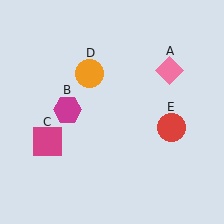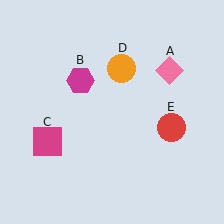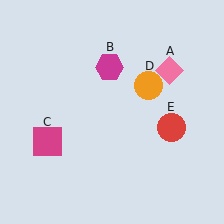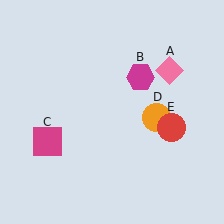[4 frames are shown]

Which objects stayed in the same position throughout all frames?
Pink diamond (object A) and magenta square (object C) and red circle (object E) remained stationary.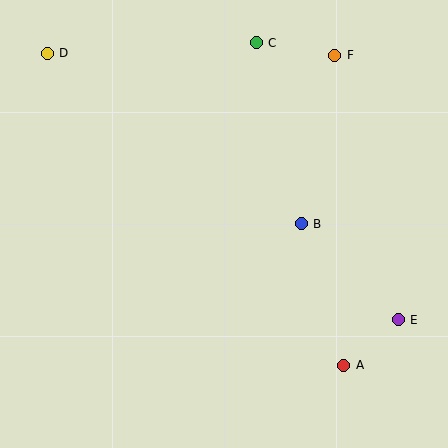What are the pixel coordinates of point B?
Point B is at (301, 224).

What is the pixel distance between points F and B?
The distance between F and B is 172 pixels.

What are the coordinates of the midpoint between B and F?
The midpoint between B and F is at (318, 140).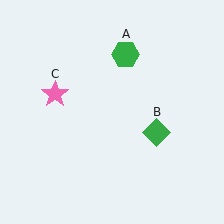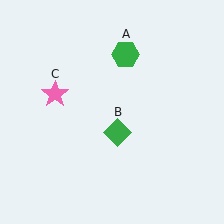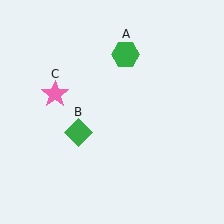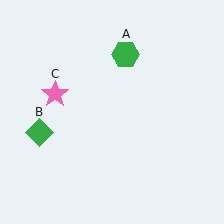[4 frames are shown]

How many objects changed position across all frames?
1 object changed position: green diamond (object B).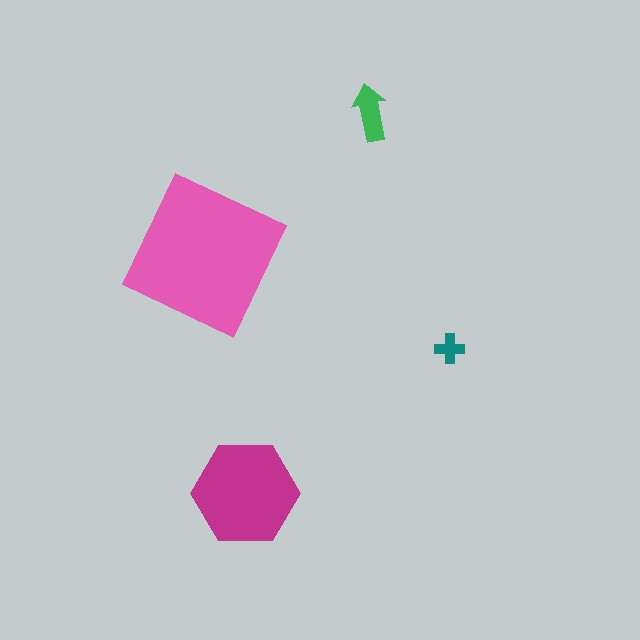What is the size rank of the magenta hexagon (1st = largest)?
2nd.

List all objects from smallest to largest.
The teal cross, the green arrow, the magenta hexagon, the pink square.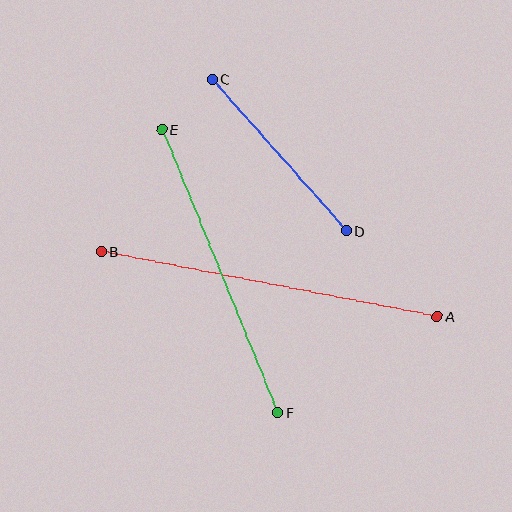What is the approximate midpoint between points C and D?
The midpoint is at approximately (279, 155) pixels.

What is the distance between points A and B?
The distance is approximately 342 pixels.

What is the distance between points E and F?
The distance is approximately 306 pixels.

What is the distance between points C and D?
The distance is approximately 202 pixels.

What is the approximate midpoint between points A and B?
The midpoint is at approximately (269, 284) pixels.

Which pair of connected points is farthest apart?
Points A and B are farthest apart.